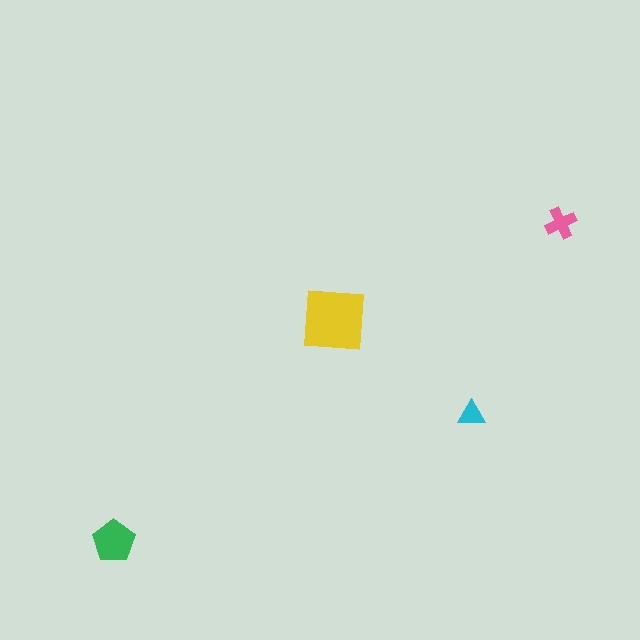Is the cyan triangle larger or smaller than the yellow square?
Smaller.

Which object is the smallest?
The cyan triangle.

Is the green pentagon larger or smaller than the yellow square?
Smaller.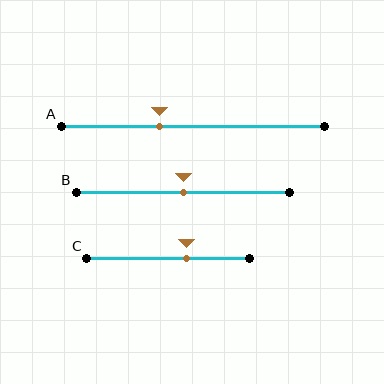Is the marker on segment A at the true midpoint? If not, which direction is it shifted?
No, the marker on segment A is shifted to the left by about 13% of the segment length.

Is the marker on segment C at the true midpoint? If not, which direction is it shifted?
No, the marker on segment C is shifted to the right by about 11% of the segment length.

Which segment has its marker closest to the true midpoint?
Segment B has its marker closest to the true midpoint.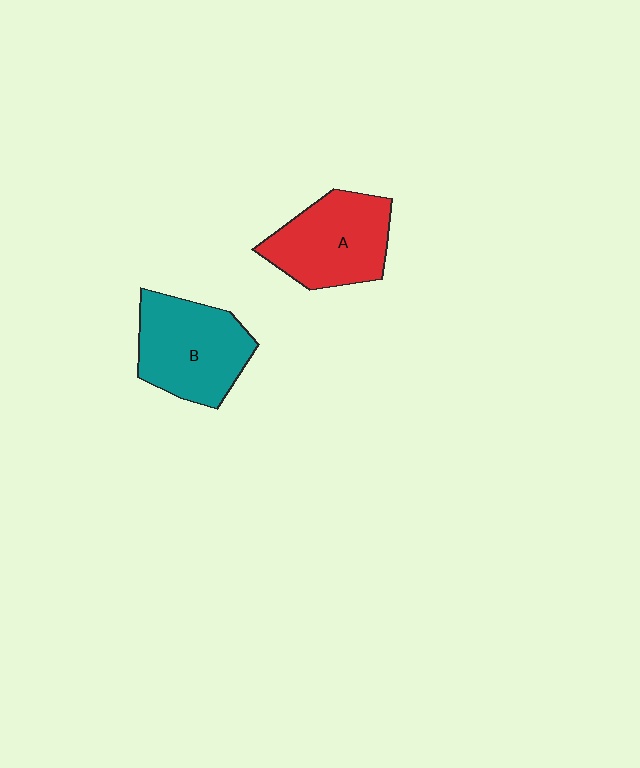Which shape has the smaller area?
Shape A (red).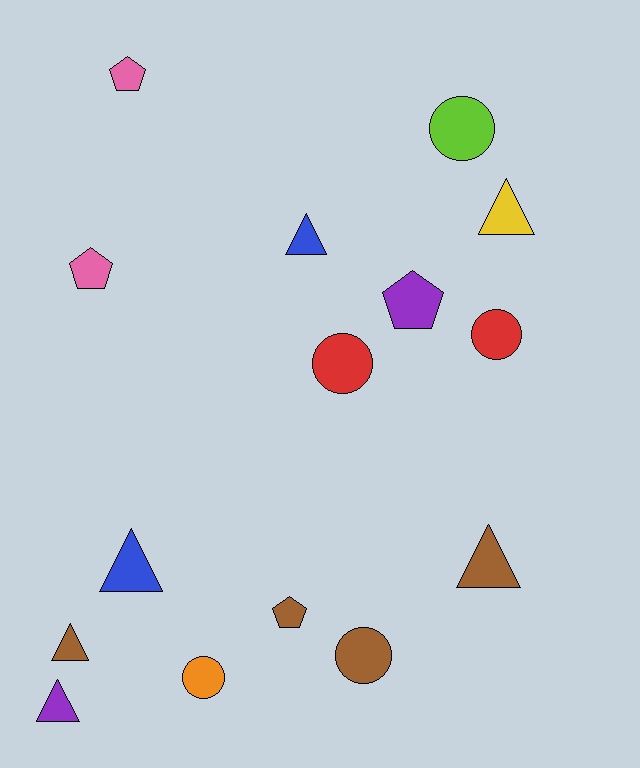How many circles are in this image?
There are 5 circles.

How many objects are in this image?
There are 15 objects.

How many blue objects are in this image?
There are 2 blue objects.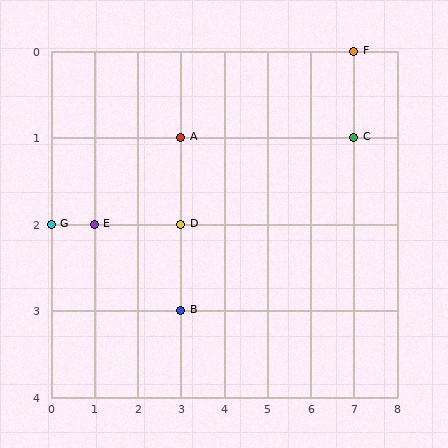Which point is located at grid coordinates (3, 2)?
Point D is at (3, 2).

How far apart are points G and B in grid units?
Points G and B are 3 columns and 1 row apart (about 3.2 grid units diagonally).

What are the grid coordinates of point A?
Point A is at grid coordinates (3, 1).